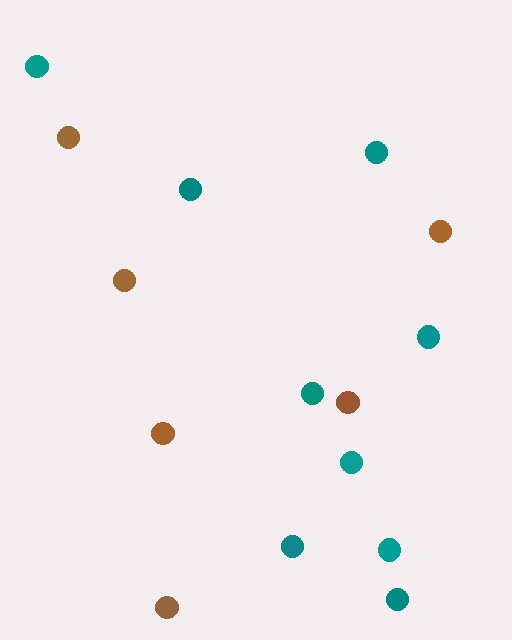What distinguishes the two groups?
There are 2 groups: one group of brown circles (6) and one group of teal circles (9).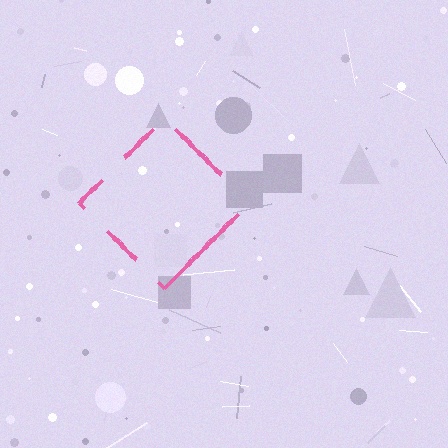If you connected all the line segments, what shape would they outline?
They would outline a diamond.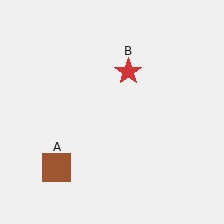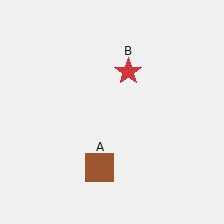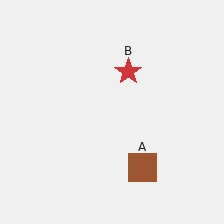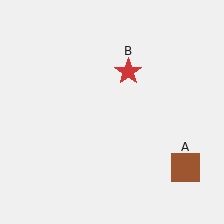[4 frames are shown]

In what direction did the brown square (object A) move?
The brown square (object A) moved right.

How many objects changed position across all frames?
1 object changed position: brown square (object A).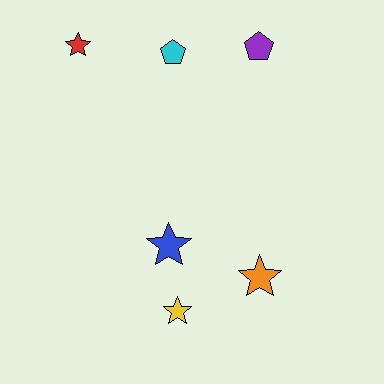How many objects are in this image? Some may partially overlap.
There are 6 objects.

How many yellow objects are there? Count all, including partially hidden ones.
There is 1 yellow object.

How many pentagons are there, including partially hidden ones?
There are 2 pentagons.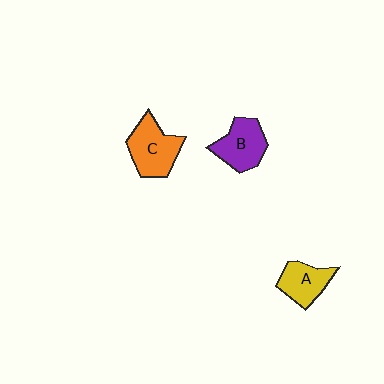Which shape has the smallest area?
Shape A (yellow).